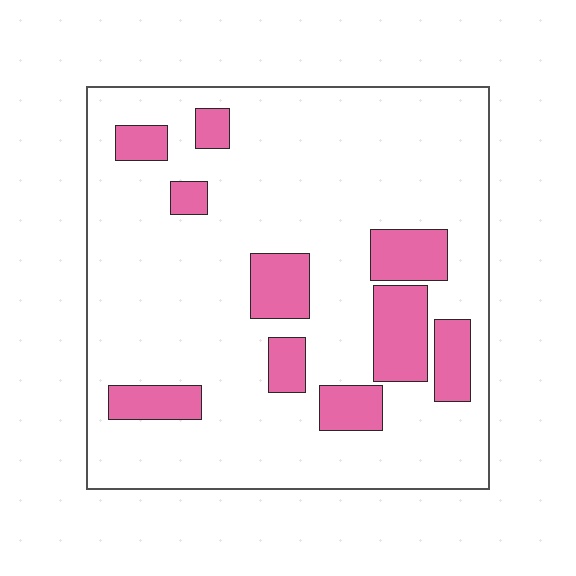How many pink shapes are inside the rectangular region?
10.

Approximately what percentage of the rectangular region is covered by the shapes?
Approximately 20%.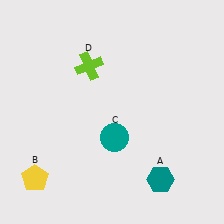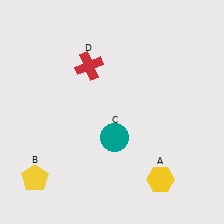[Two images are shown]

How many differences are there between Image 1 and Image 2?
There are 2 differences between the two images.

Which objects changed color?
A changed from teal to yellow. D changed from lime to red.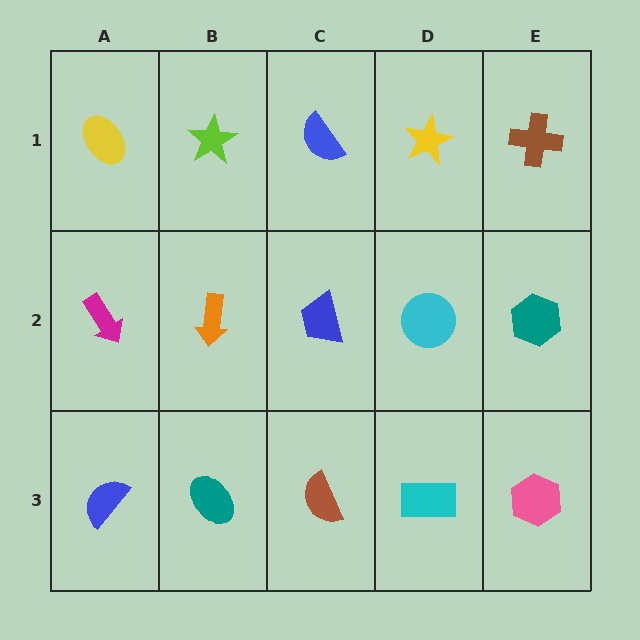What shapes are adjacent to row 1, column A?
A magenta arrow (row 2, column A), a lime star (row 1, column B).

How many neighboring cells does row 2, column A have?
3.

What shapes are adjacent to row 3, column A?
A magenta arrow (row 2, column A), a teal ellipse (row 3, column B).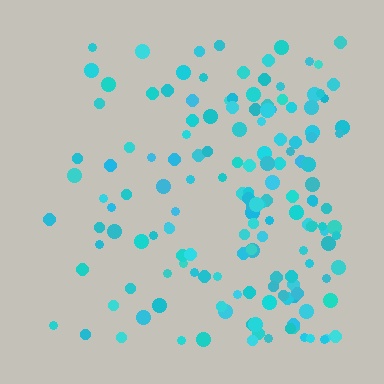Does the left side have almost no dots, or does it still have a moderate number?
Still a moderate number, just noticeably fewer than the right.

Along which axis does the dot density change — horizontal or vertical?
Horizontal.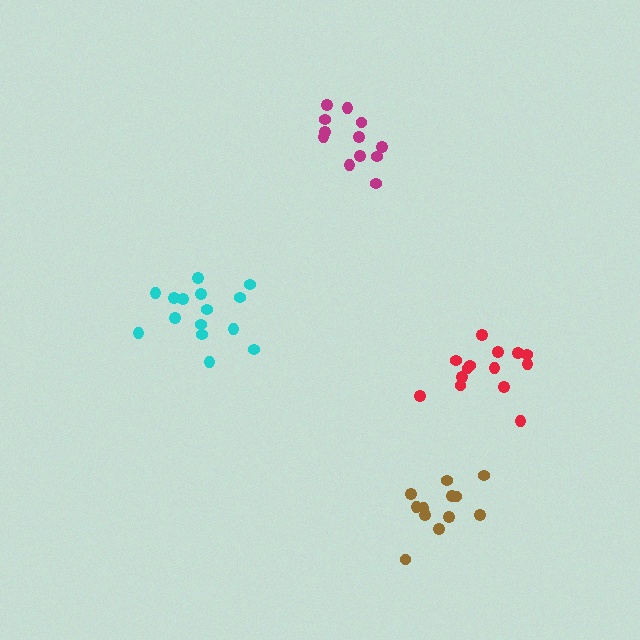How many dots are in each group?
Group 1: 15 dots, Group 2: 12 dots, Group 3: 14 dots, Group 4: 12 dots (53 total).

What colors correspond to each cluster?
The clusters are colored: cyan, magenta, red, brown.